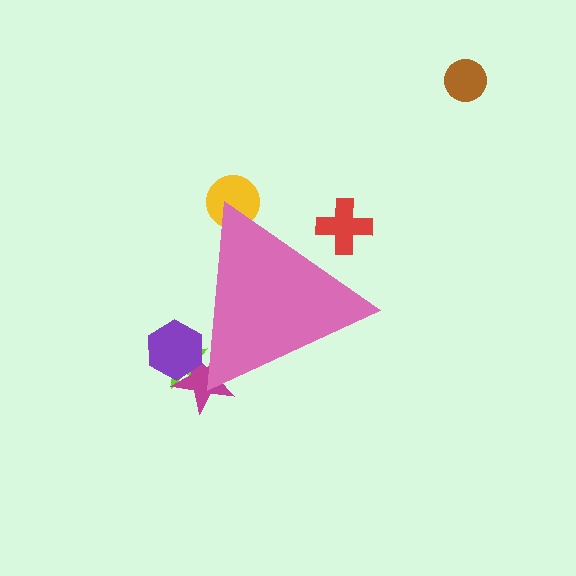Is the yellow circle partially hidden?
Yes, the yellow circle is partially hidden behind the pink triangle.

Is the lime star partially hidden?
Yes, the lime star is partially hidden behind the pink triangle.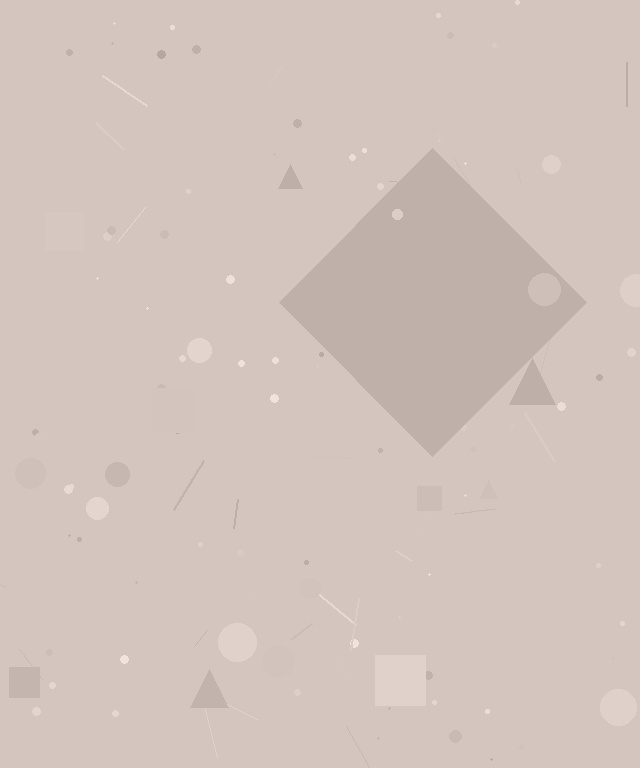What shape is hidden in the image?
A diamond is hidden in the image.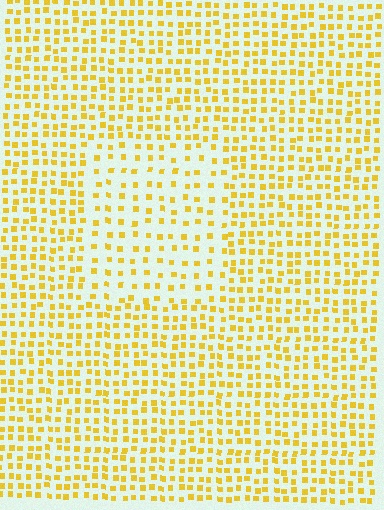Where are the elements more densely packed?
The elements are more densely packed outside the rectangle boundary.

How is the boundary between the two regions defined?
The boundary is defined by a change in element density (approximately 1.8x ratio). All elements are the same color, size, and shape.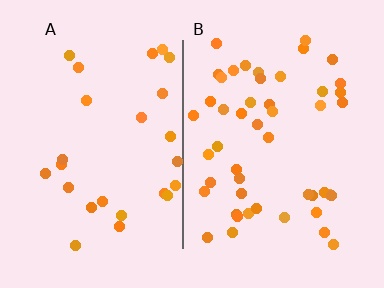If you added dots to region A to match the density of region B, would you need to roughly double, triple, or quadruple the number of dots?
Approximately double.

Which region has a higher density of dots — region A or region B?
B (the right).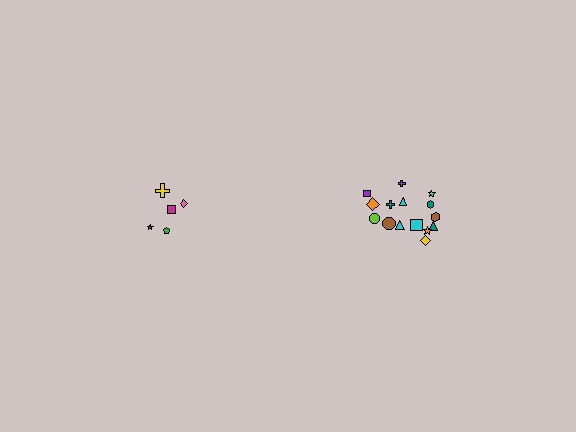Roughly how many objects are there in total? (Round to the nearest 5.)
Roughly 20 objects in total.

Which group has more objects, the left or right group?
The right group.